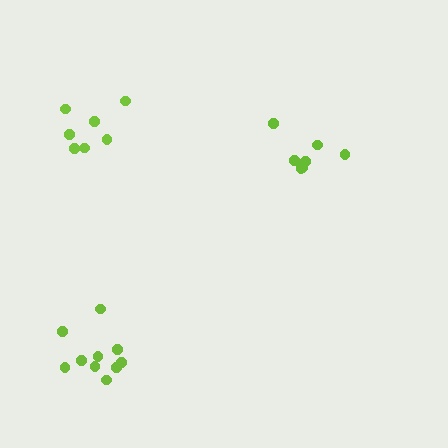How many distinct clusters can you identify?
There are 3 distinct clusters.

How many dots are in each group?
Group 1: 7 dots, Group 2: 7 dots, Group 3: 10 dots (24 total).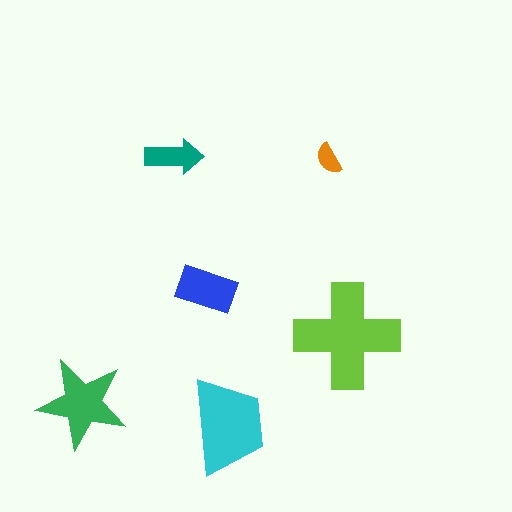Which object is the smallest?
The orange semicircle.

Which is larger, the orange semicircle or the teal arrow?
The teal arrow.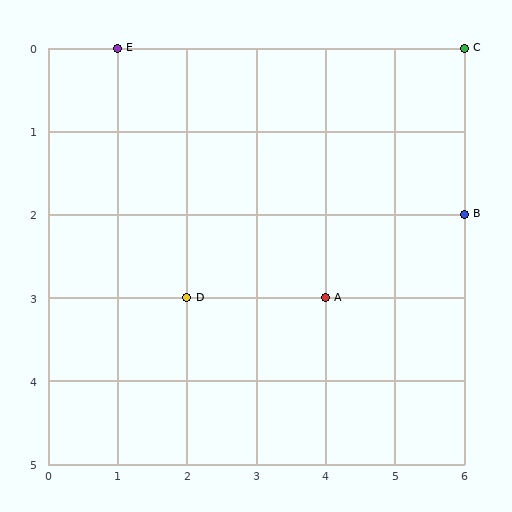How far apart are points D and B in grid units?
Points D and B are 4 columns and 1 row apart (about 4.1 grid units diagonally).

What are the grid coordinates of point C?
Point C is at grid coordinates (6, 0).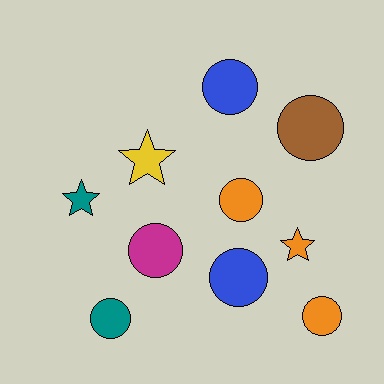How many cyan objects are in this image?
There are no cyan objects.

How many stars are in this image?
There are 3 stars.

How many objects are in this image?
There are 10 objects.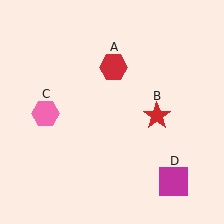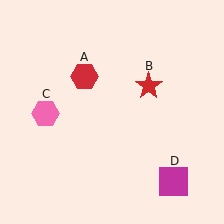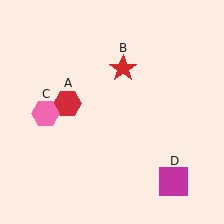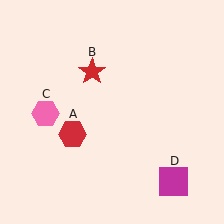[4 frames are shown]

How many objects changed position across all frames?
2 objects changed position: red hexagon (object A), red star (object B).